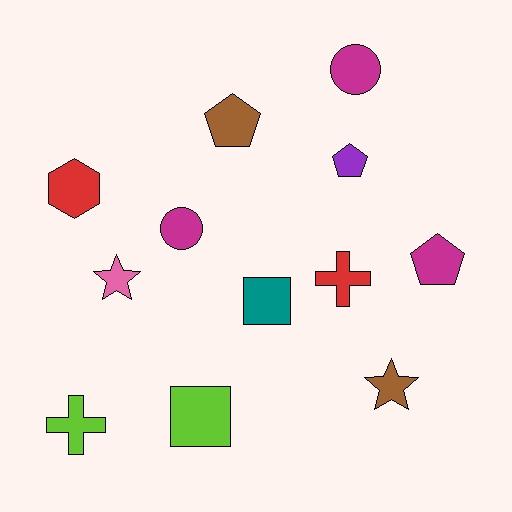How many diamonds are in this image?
There are no diamonds.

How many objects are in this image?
There are 12 objects.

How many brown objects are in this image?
There are 2 brown objects.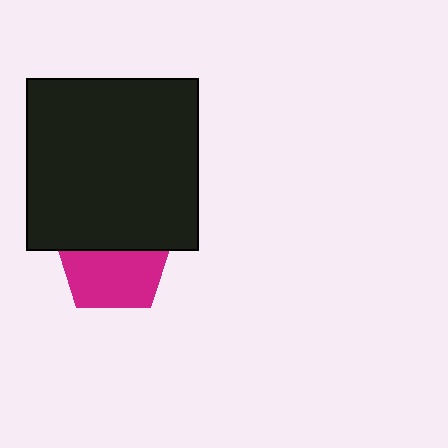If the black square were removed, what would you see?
You would see the complete magenta pentagon.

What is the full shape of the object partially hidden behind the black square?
The partially hidden object is a magenta pentagon.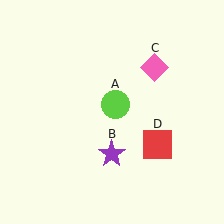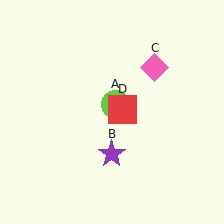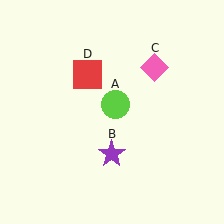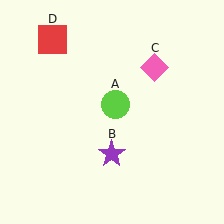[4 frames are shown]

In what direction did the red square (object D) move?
The red square (object D) moved up and to the left.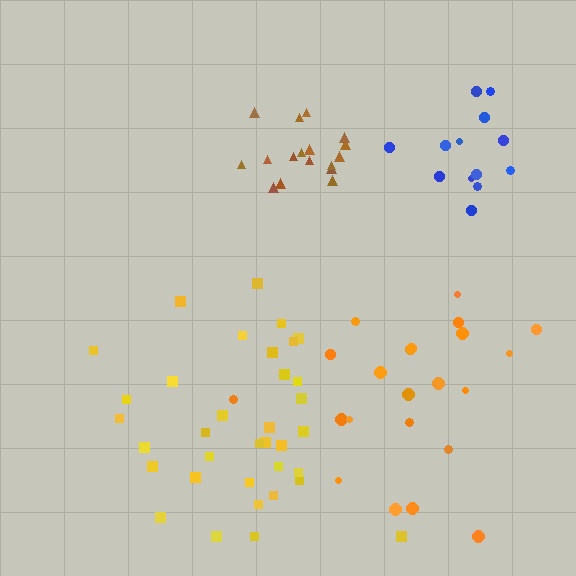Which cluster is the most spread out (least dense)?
Orange.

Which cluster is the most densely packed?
Brown.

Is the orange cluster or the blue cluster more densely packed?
Blue.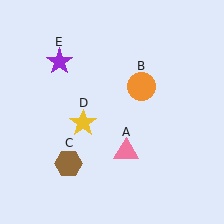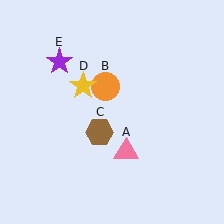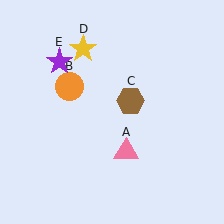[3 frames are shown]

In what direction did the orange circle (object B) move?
The orange circle (object B) moved left.